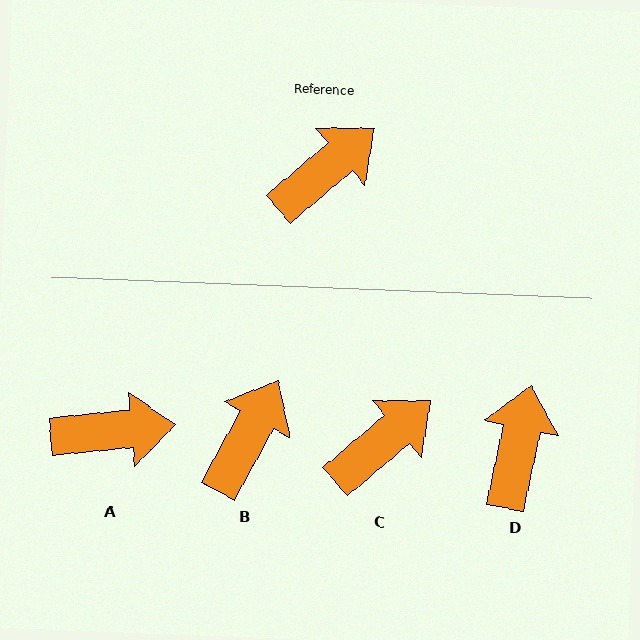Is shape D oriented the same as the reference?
No, it is off by about 38 degrees.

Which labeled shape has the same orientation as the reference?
C.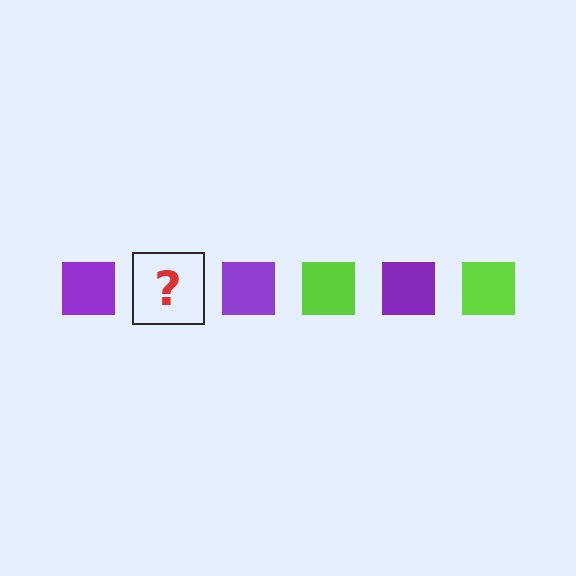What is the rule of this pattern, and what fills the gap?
The rule is that the pattern cycles through purple, lime squares. The gap should be filled with a lime square.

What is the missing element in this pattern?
The missing element is a lime square.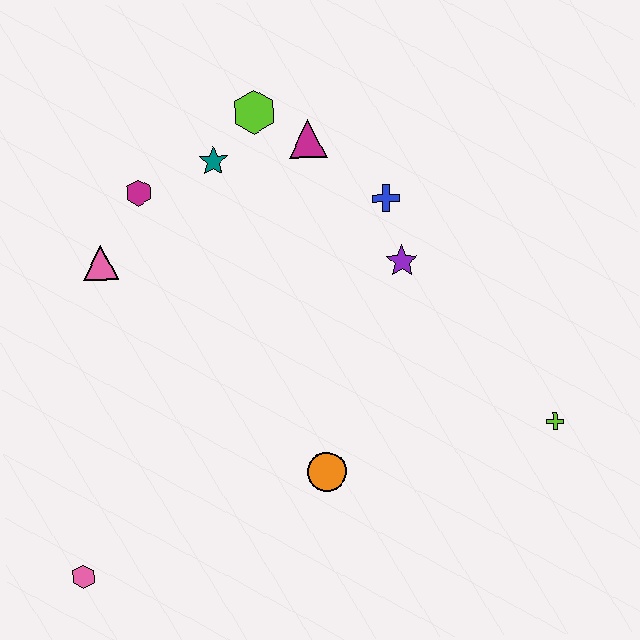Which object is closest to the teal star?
The lime hexagon is closest to the teal star.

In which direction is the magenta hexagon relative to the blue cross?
The magenta hexagon is to the left of the blue cross.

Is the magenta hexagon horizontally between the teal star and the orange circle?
No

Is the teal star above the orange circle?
Yes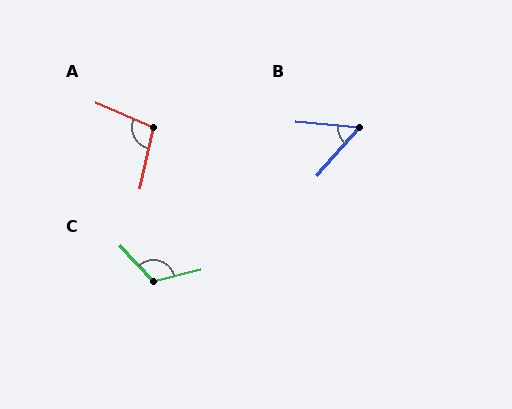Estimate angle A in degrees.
Approximately 101 degrees.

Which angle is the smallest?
B, at approximately 54 degrees.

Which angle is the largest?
C, at approximately 119 degrees.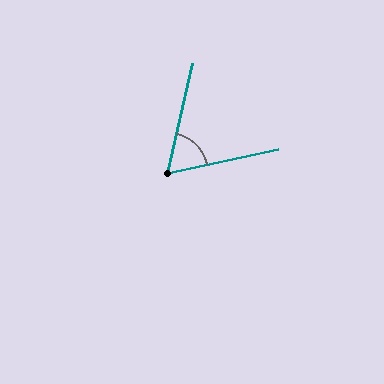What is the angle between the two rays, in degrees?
Approximately 65 degrees.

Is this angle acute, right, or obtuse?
It is acute.